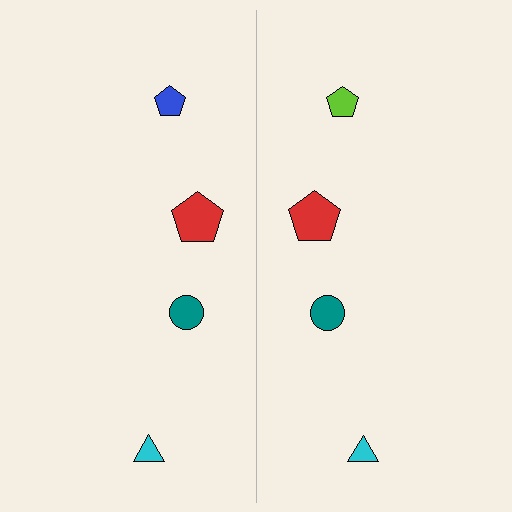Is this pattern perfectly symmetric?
No, the pattern is not perfectly symmetric. The lime pentagon on the right side breaks the symmetry — its mirror counterpart is blue.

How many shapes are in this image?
There are 8 shapes in this image.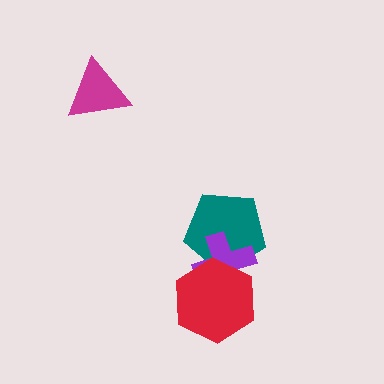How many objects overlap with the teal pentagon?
2 objects overlap with the teal pentagon.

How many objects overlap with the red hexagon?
2 objects overlap with the red hexagon.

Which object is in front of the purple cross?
The red hexagon is in front of the purple cross.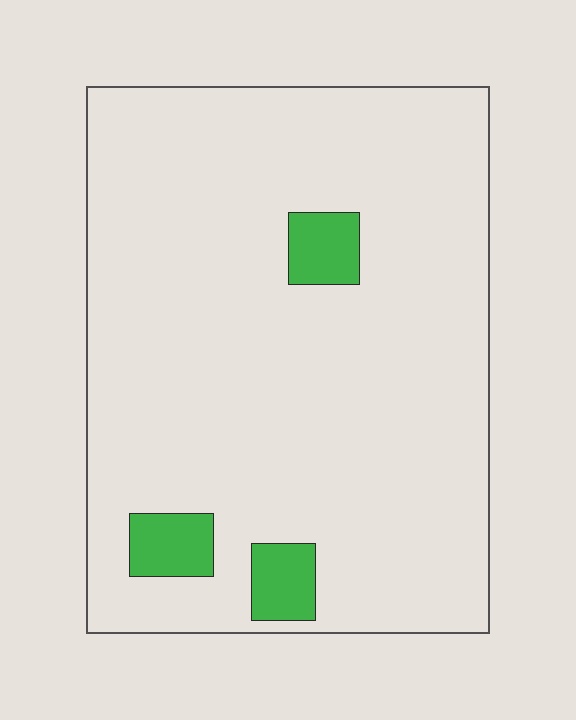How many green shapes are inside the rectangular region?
3.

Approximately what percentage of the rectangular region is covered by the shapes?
Approximately 5%.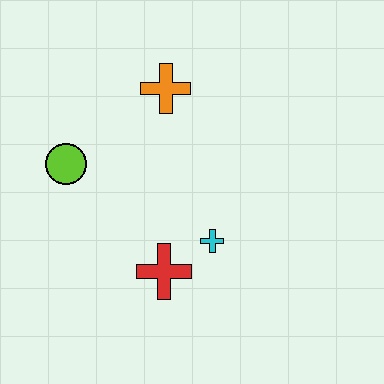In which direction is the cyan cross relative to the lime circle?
The cyan cross is to the right of the lime circle.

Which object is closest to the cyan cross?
The red cross is closest to the cyan cross.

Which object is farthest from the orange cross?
The red cross is farthest from the orange cross.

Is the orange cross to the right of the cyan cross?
No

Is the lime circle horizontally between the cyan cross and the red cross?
No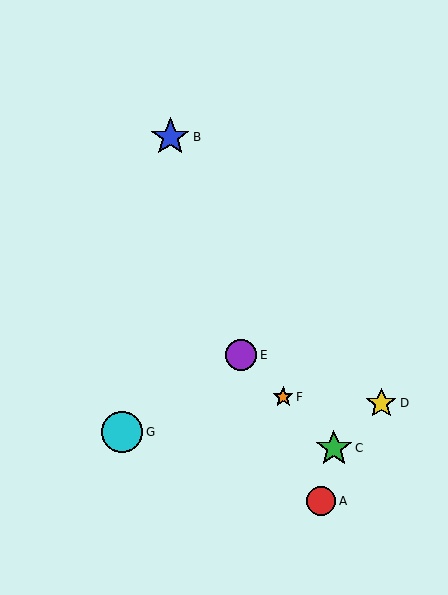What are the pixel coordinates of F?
Object F is at (283, 397).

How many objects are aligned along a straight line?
3 objects (C, E, F) are aligned along a straight line.